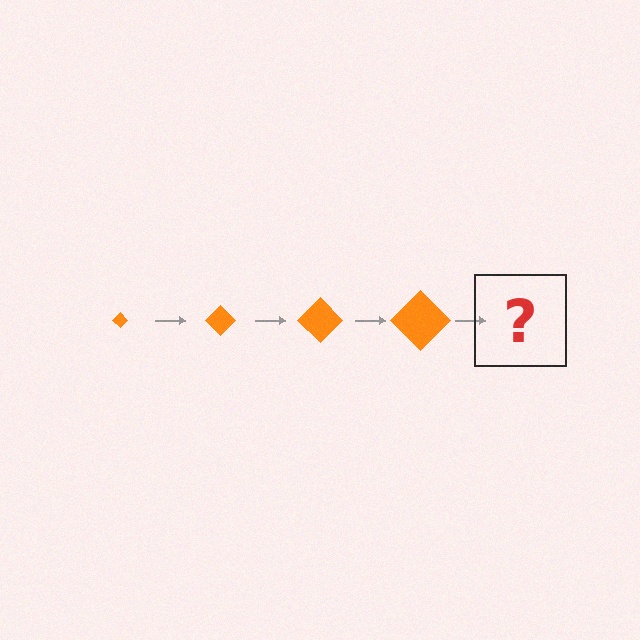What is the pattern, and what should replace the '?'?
The pattern is that the diamond gets progressively larger each step. The '?' should be an orange diamond, larger than the previous one.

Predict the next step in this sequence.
The next step is an orange diamond, larger than the previous one.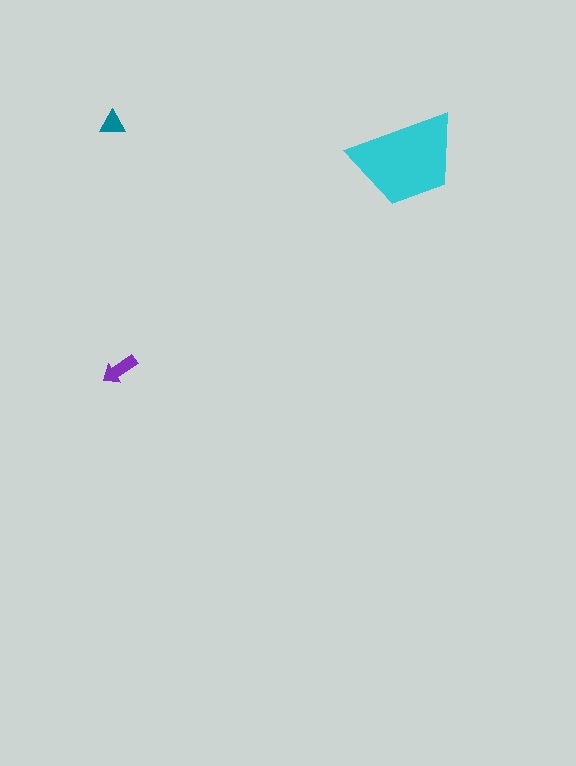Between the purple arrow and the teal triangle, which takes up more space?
The purple arrow.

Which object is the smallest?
The teal triangle.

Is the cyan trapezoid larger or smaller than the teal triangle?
Larger.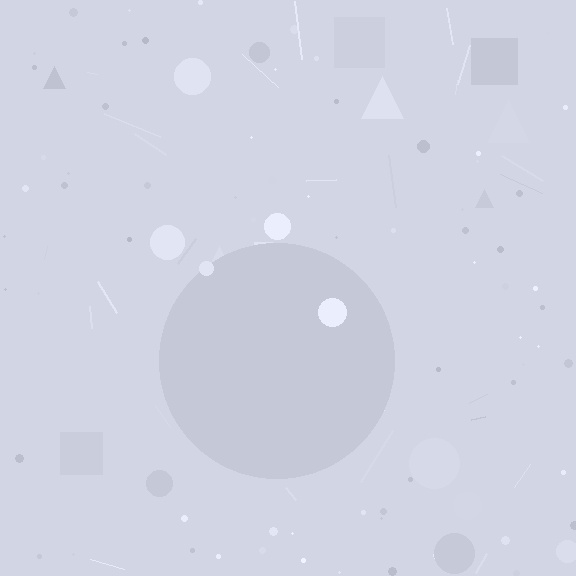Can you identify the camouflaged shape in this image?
The camouflaged shape is a circle.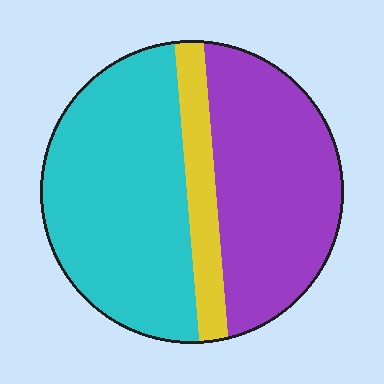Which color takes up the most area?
Cyan, at roughly 50%.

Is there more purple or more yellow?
Purple.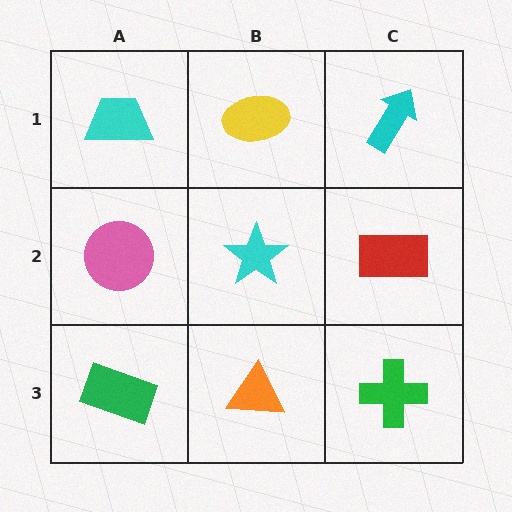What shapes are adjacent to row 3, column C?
A red rectangle (row 2, column C), an orange triangle (row 3, column B).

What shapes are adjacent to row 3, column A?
A pink circle (row 2, column A), an orange triangle (row 3, column B).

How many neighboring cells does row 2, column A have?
3.